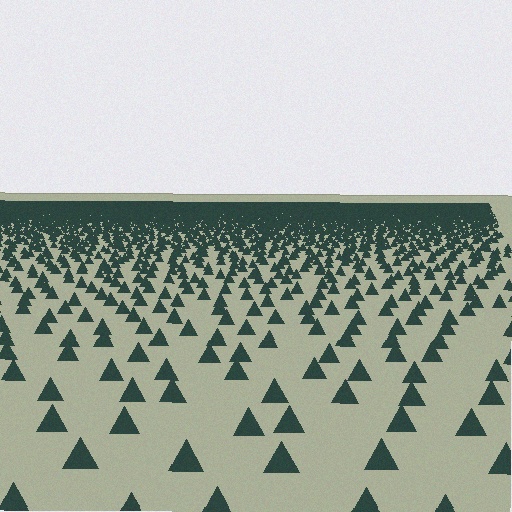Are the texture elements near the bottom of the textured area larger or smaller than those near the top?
Larger. Near the bottom, elements are closer to the viewer and appear at a bigger on-screen size.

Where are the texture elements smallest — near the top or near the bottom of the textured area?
Near the top.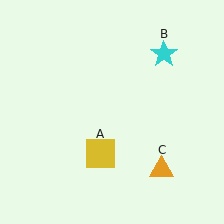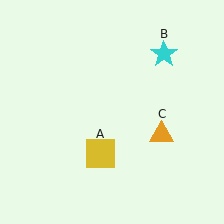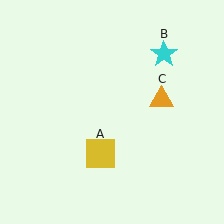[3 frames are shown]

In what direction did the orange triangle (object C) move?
The orange triangle (object C) moved up.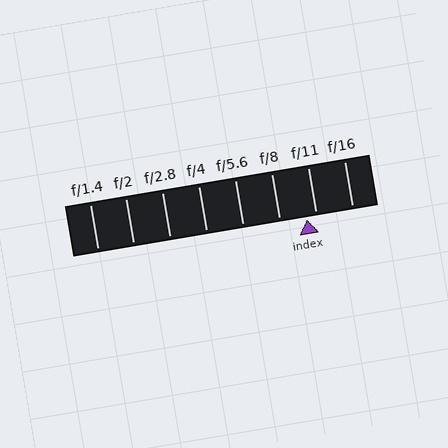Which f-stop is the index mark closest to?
The index mark is closest to f/11.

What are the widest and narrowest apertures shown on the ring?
The widest aperture shown is f/1.4 and the narrowest is f/16.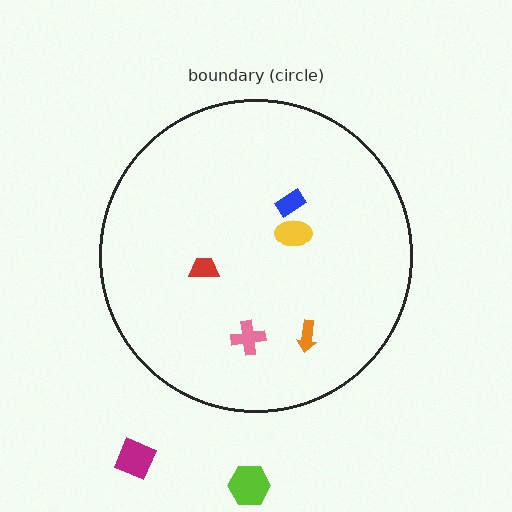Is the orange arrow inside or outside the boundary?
Inside.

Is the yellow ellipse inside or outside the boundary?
Inside.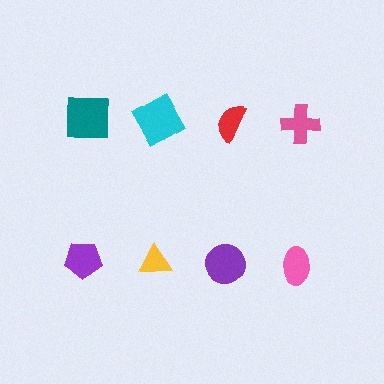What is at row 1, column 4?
A pink cross.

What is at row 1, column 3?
A red semicircle.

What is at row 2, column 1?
A purple pentagon.